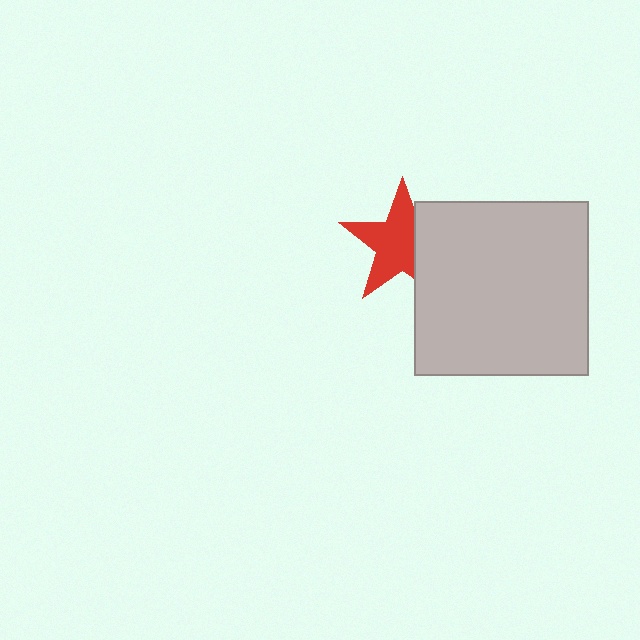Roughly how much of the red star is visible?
Most of it is visible (roughly 66%).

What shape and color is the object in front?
The object in front is a light gray square.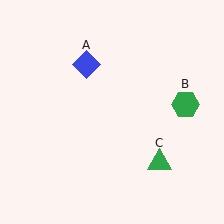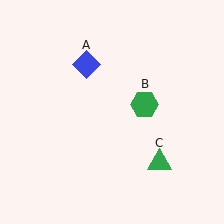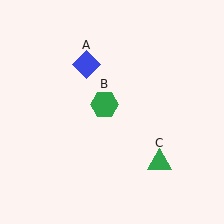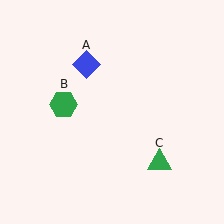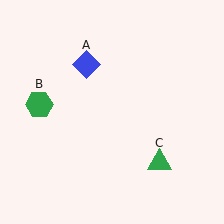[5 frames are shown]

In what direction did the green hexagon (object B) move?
The green hexagon (object B) moved left.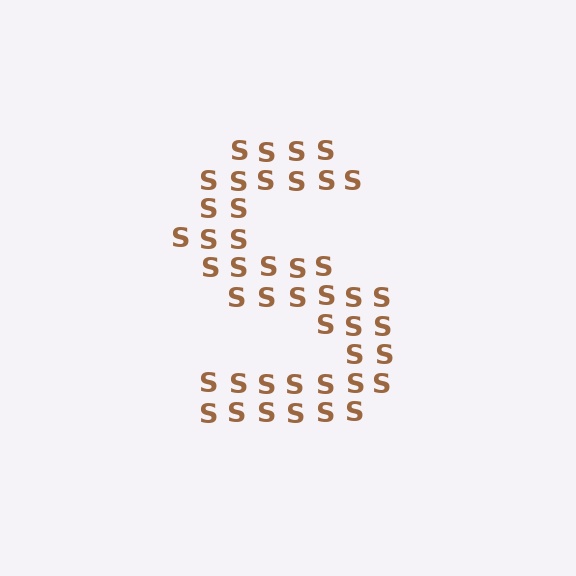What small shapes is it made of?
It is made of small letter S's.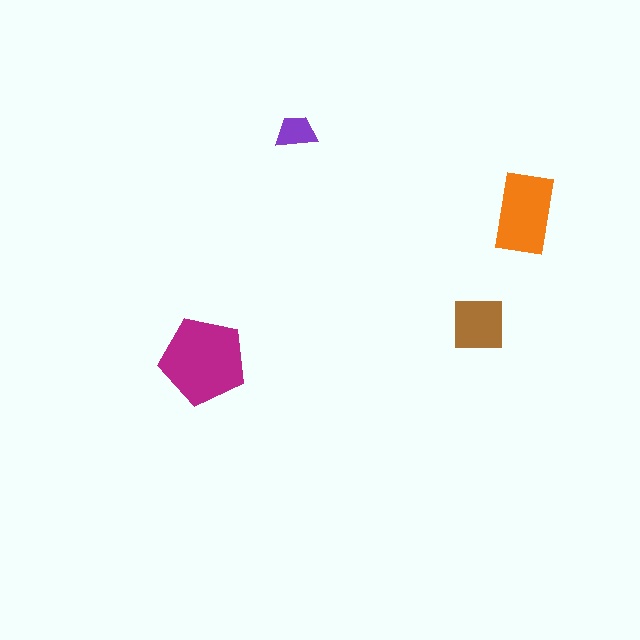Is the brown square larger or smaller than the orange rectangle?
Smaller.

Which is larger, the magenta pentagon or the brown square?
The magenta pentagon.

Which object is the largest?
The magenta pentagon.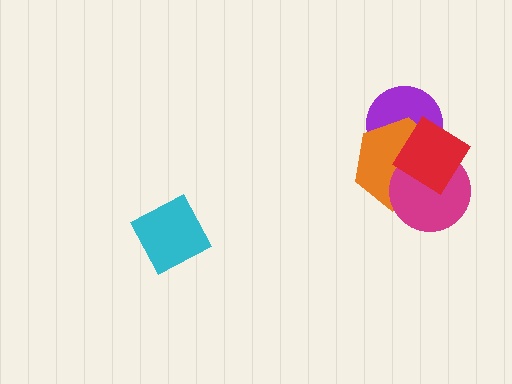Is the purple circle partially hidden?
Yes, it is partially covered by another shape.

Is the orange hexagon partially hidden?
Yes, it is partially covered by another shape.